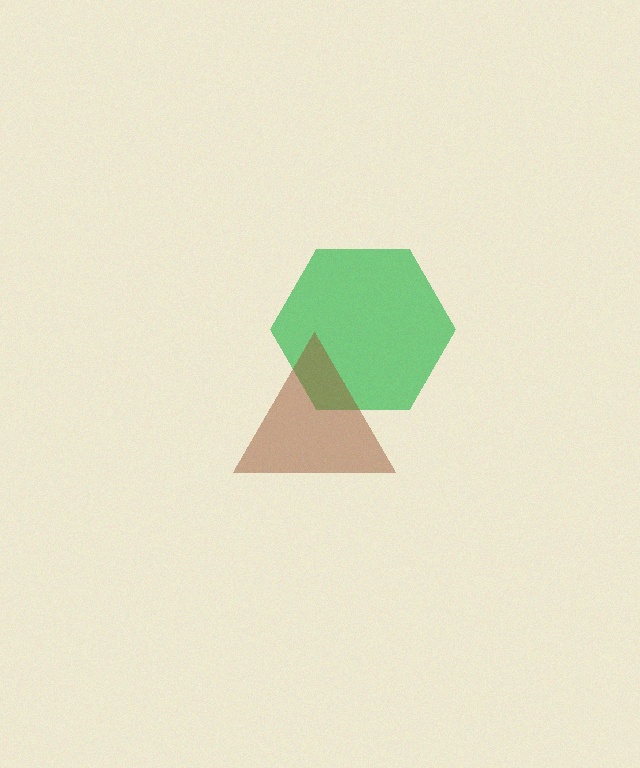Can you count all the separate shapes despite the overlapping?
Yes, there are 2 separate shapes.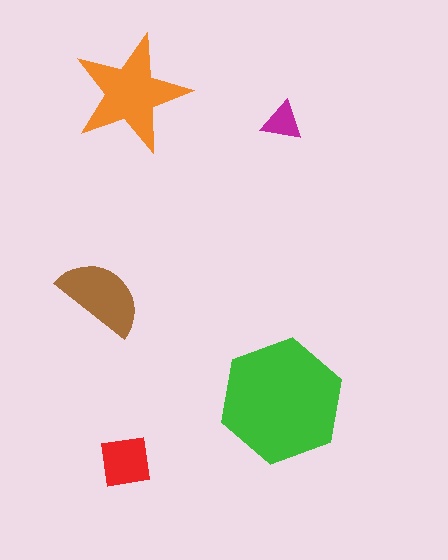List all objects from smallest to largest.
The magenta triangle, the red square, the brown semicircle, the orange star, the green hexagon.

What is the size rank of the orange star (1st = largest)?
2nd.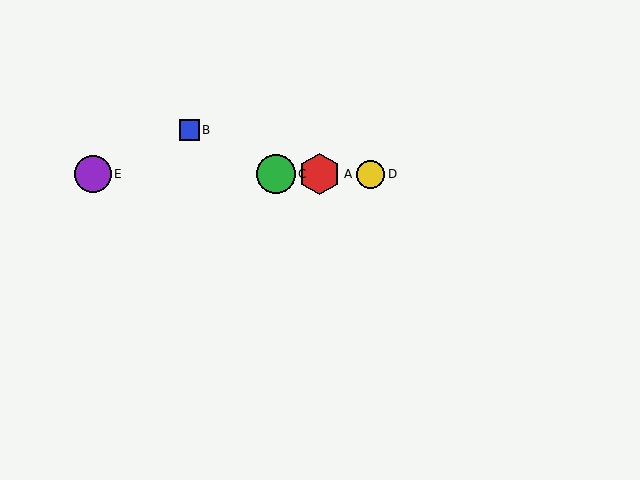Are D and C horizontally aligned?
Yes, both are at y≈174.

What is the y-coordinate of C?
Object C is at y≈174.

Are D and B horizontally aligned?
No, D is at y≈174 and B is at y≈130.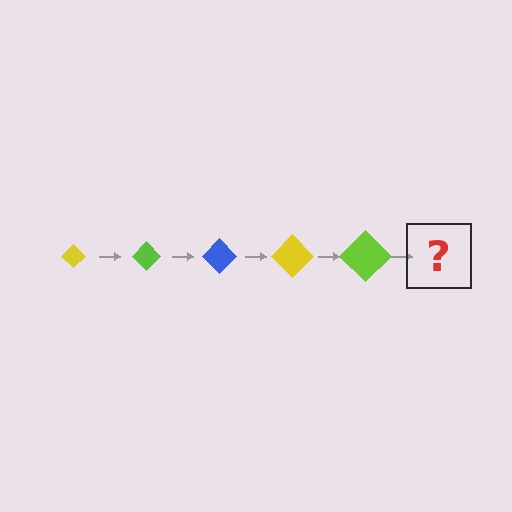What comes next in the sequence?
The next element should be a blue diamond, larger than the previous one.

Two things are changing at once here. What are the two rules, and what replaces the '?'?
The two rules are that the diamond grows larger each step and the color cycles through yellow, lime, and blue. The '?' should be a blue diamond, larger than the previous one.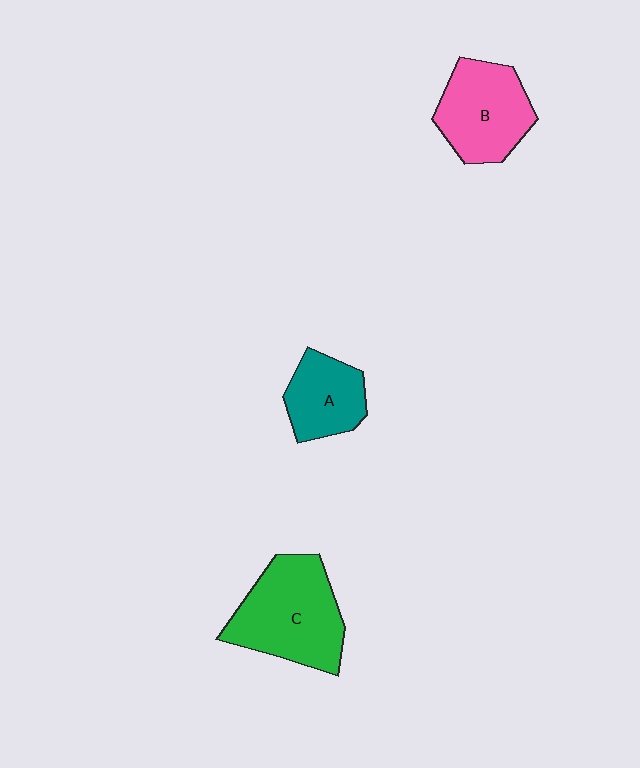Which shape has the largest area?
Shape C (green).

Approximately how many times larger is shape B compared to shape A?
Approximately 1.4 times.